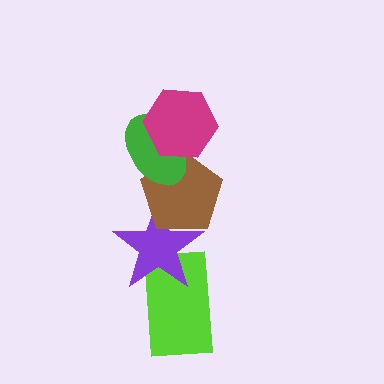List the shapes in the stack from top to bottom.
From top to bottom: the magenta hexagon, the green ellipse, the brown pentagon, the purple star, the lime rectangle.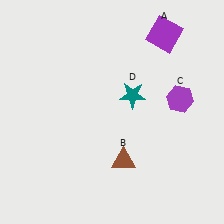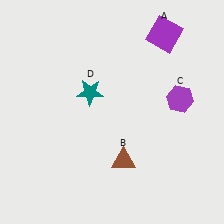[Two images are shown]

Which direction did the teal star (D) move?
The teal star (D) moved left.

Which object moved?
The teal star (D) moved left.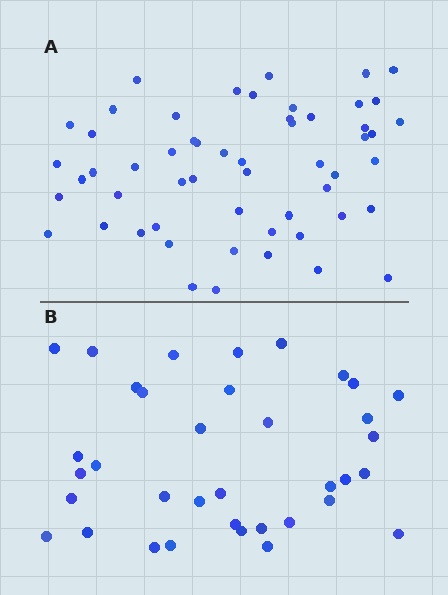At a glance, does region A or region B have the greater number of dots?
Region A (the top region) has more dots.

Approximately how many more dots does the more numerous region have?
Region A has approximately 20 more dots than region B.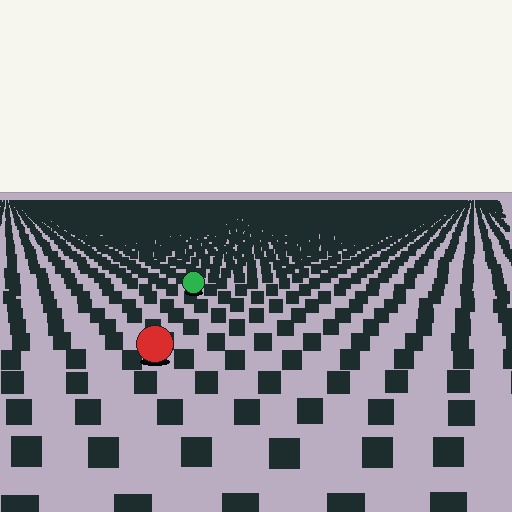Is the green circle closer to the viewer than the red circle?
No. The red circle is closer — you can tell from the texture gradient: the ground texture is coarser near it.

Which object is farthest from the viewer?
The green circle is farthest from the viewer. It appears smaller and the ground texture around it is denser.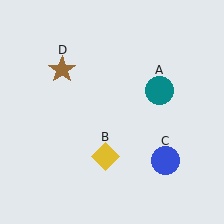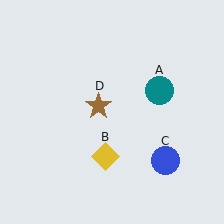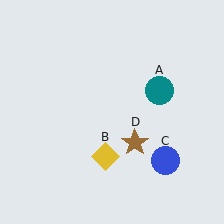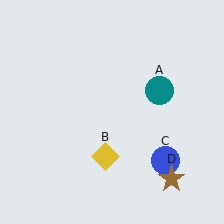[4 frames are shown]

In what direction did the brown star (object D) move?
The brown star (object D) moved down and to the right.